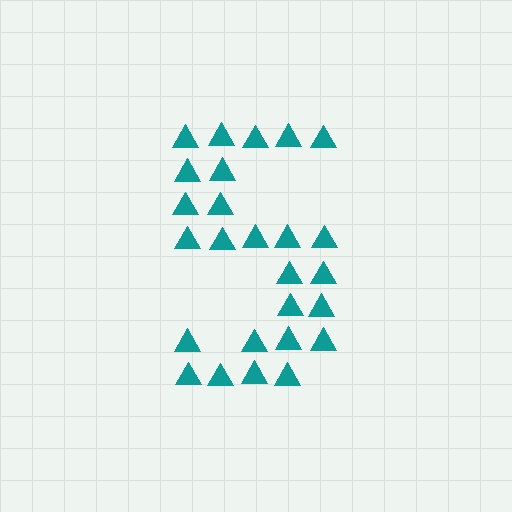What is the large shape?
The large shape is the digit 5.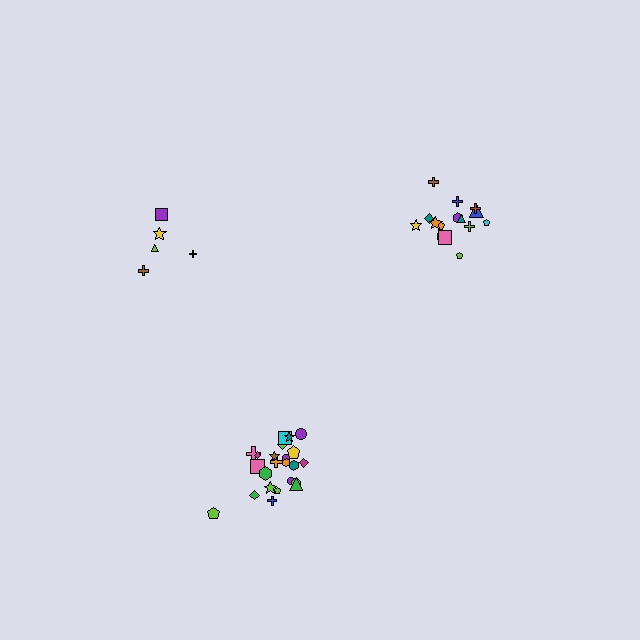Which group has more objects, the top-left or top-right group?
The top-right group.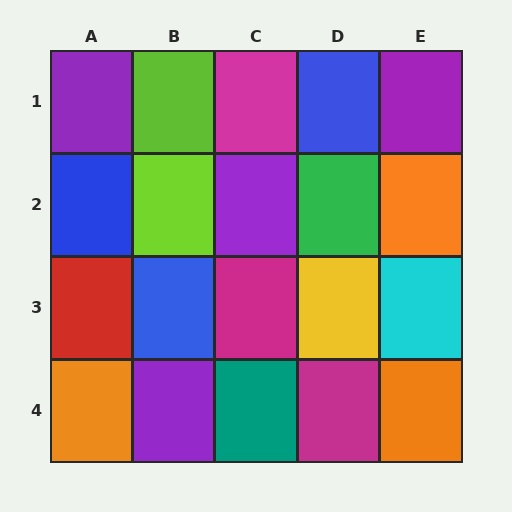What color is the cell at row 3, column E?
Cyan.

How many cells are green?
1 cell is green.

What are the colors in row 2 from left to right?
Blue, lime, purple, green, orange.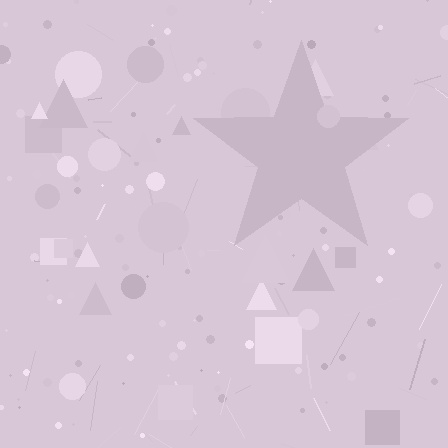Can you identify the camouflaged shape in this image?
The camouflaged shape is a star.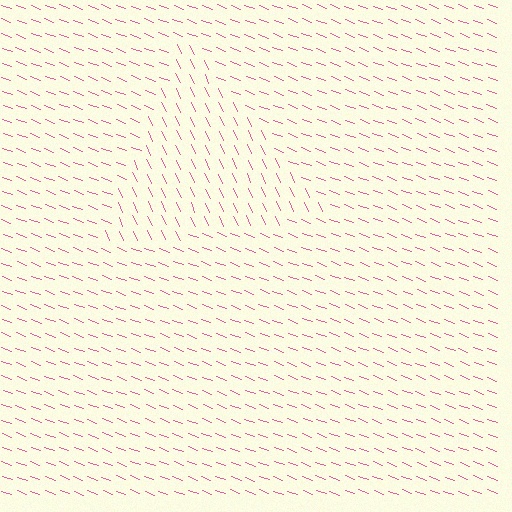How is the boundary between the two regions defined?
The boundary is defined purely by a change in line orientation (approximately 45 degrees difference). All lines are the same color and thickness.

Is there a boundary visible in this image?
Yes, there is a texture boundary formed by a change in line orientation.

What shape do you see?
I see a triangle.